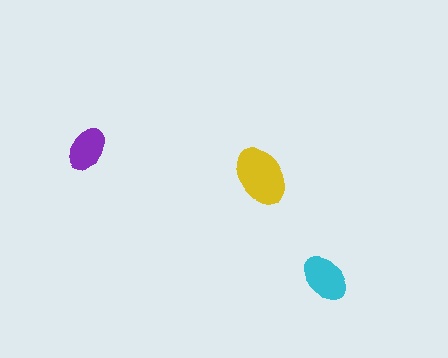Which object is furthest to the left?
The purple ellipse is leftmost.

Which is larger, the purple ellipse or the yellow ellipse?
The yellow one.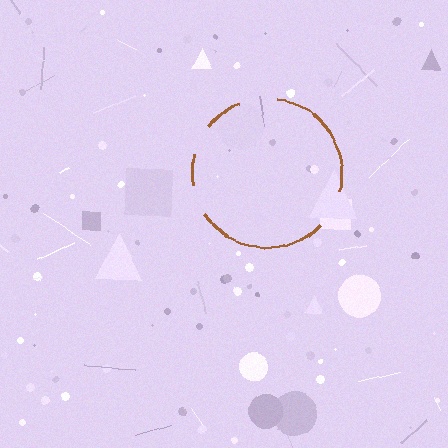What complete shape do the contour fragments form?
The contour fragments form a circle.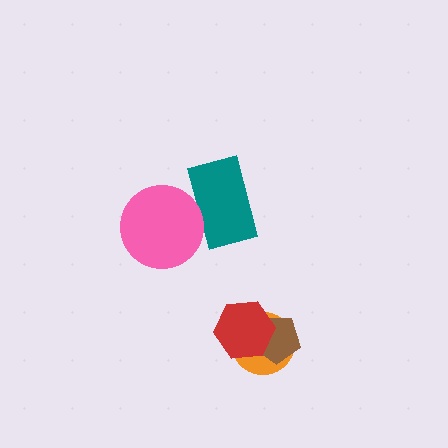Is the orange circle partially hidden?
Yes, it is partially covered by another shape.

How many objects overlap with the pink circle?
1 object overlaps with the pink circle.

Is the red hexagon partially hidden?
No, no other shape covers it.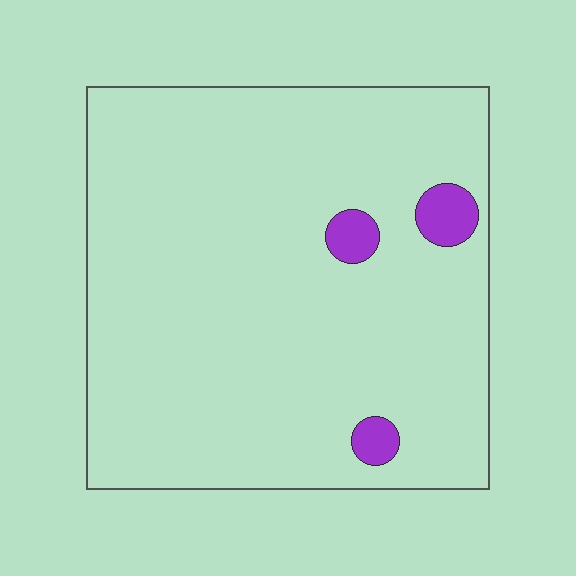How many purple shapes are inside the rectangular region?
3.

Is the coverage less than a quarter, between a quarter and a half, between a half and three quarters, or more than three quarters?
Less than a quarter.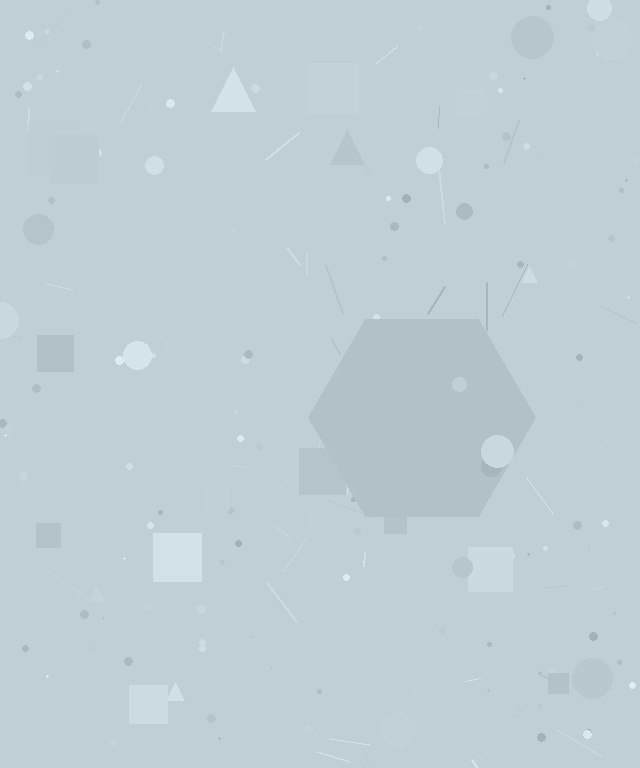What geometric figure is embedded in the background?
A hexagon is embedded in the background.